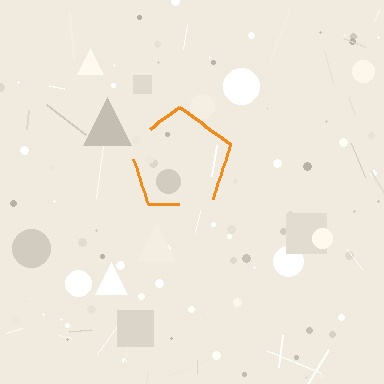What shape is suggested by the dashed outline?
The dashed outline suggests a pentagon.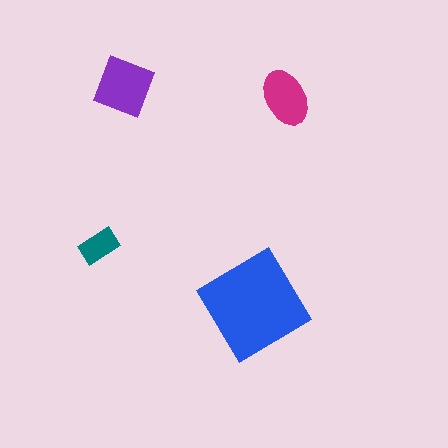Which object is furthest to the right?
The magenta ellipse is rightmost.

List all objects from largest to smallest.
The blue diamond, the purple square, the magenta ellipse, the teal rectangle.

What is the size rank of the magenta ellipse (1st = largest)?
3rd.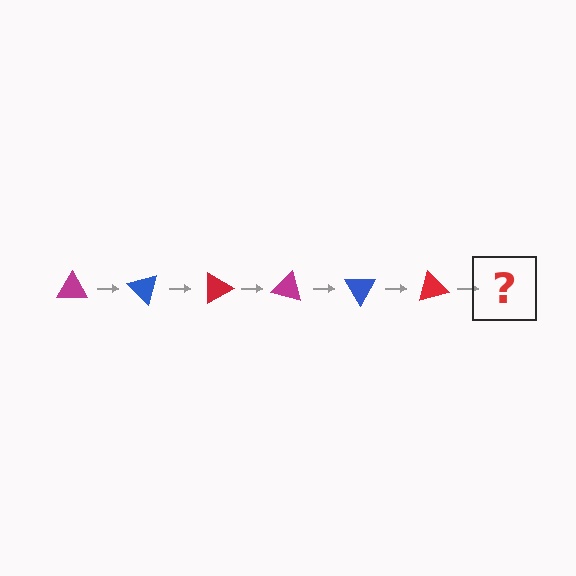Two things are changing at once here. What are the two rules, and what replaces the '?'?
The two rules are that it rotates 45 degrees each step and the color cycles through magenta, blue, and red. The '?' should be a magenta triangle, rotated 270 degrees from the start.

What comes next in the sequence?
The next element should be a magenta triangle, rotated 270 degrees from the start.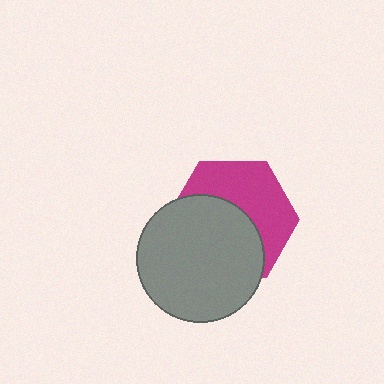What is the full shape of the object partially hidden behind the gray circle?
The partially hidden object is a magenta hexagon.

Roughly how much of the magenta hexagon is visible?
About half of it is visible (roughly 47%).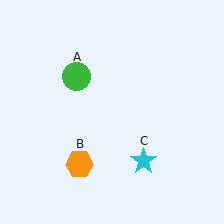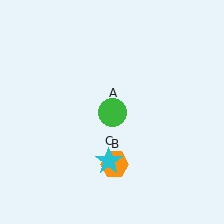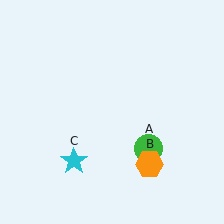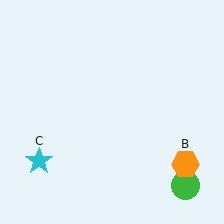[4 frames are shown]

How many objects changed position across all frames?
3 objects changed position: green circle (object A), orange hexagon (object B), cyan star (object C).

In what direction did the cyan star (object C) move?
The cyan star (object C) moved left.